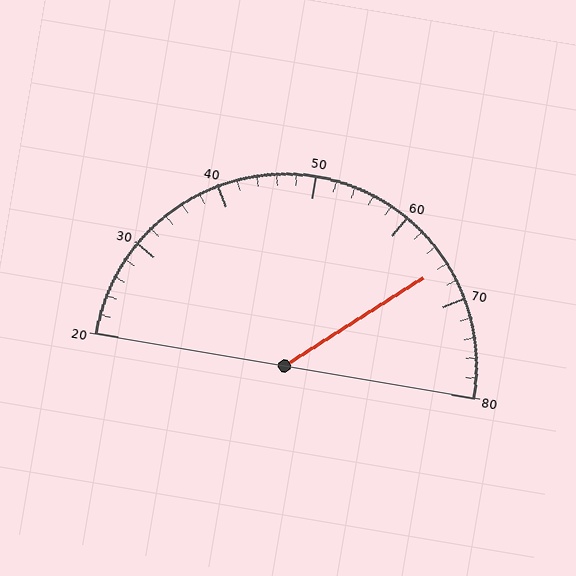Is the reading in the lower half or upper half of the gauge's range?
The reading is in the upper half of the range (20 to 80).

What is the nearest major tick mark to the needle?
The nearest major tick mark is 70.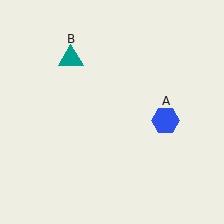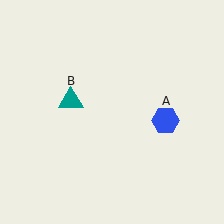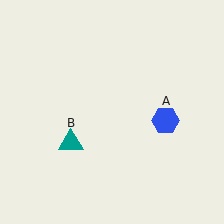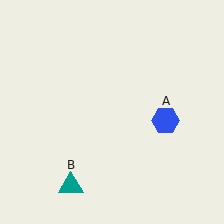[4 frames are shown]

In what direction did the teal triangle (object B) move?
The teal triangle (object B) moved down.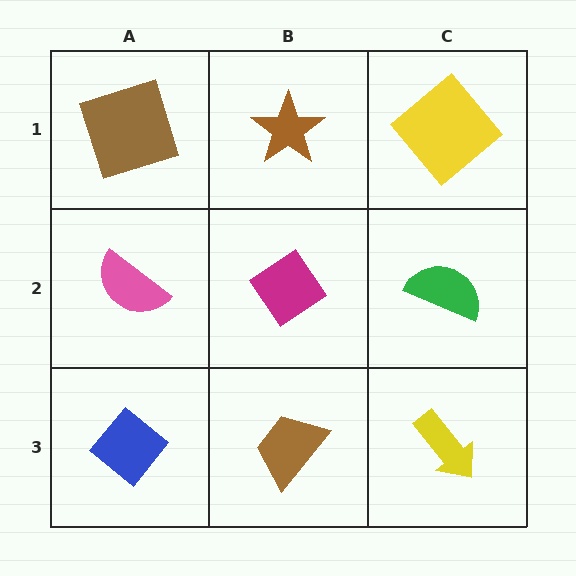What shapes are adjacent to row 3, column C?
A green semicircle (row 2, column C), a brown trapezoid (row 3, column B).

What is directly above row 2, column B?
A brown star.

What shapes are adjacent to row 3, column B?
A magenta diamond (row 2, column B), a blue diamond (row 3, column A), a yellow arrow (row 3, column C).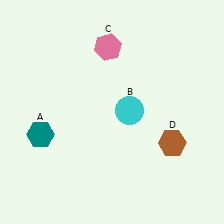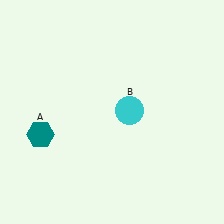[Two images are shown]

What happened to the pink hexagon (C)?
The pink hexagon (C) was removed in Image 2. It was in the top-left area of Image 1.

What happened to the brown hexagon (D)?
The brown hexagon (D) was removed in Image 2. It was in the bottom-right area of Image 1.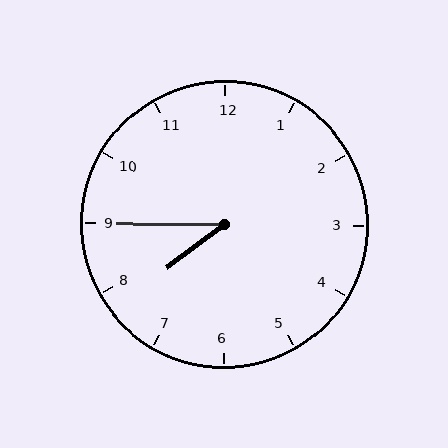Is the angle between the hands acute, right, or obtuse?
It is acute.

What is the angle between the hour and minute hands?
Approximately 38 degrees.